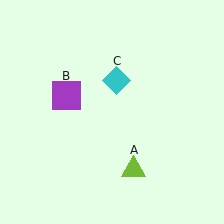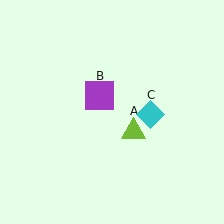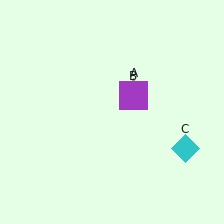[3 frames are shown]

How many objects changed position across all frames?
3 objects changed position: lime triangle (object A), purple square (object B), cyan diamond (object C).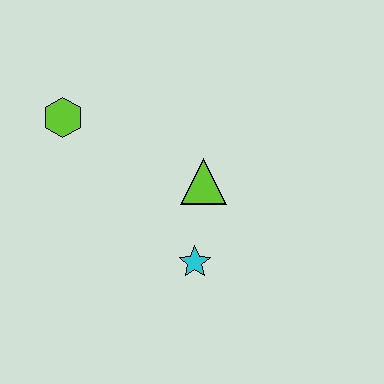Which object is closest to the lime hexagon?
The lime triangle is closest to the lime hexagon.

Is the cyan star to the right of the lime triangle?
No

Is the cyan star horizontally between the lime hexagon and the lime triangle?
Yes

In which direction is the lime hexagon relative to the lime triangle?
The lime hexagon is to the left of the lime triangle.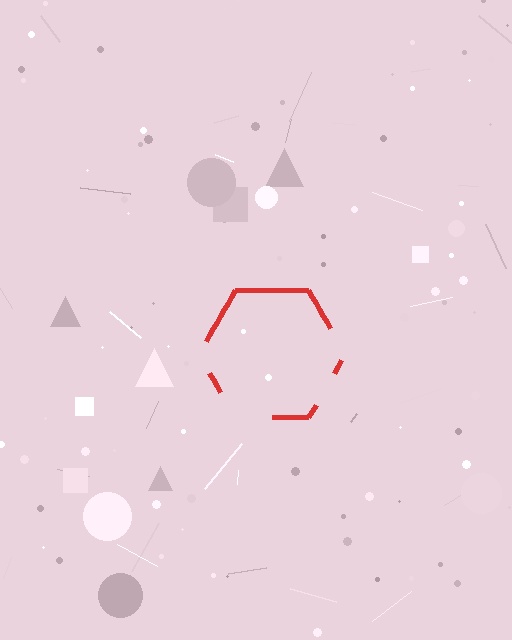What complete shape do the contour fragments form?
The contour fragments form a hexagon.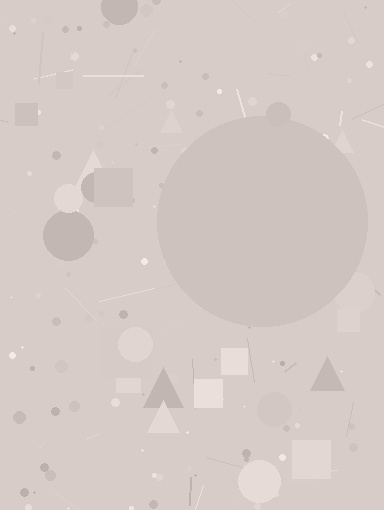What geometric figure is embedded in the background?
A circle is embedded in the background.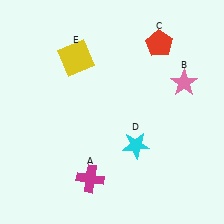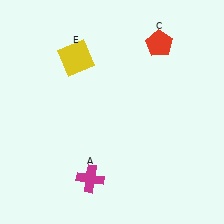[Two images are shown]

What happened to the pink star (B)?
The pink star (B) was removed in Image 2. It was in the top-right area of Image 1.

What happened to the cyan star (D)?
The cyan star (D) was removed in Image 2. It was in the bottom-right area of Image 1.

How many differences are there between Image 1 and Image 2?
There are 2 differences between the two images.